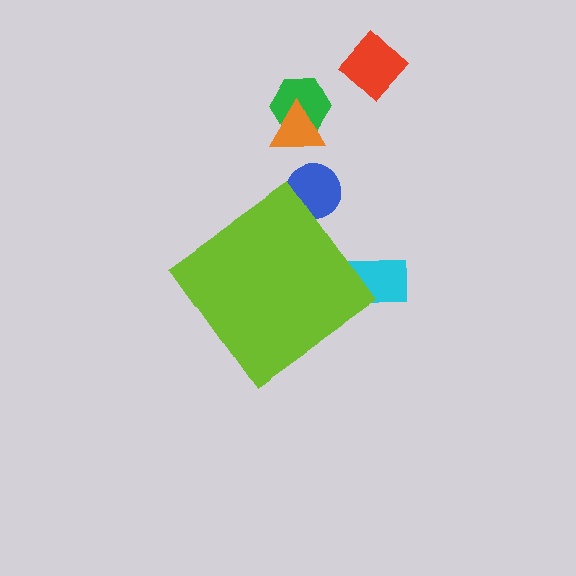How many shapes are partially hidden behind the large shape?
2 shapes are partially hidden.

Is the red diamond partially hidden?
No, the red diamond is fully visible.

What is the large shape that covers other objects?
A lime diamond.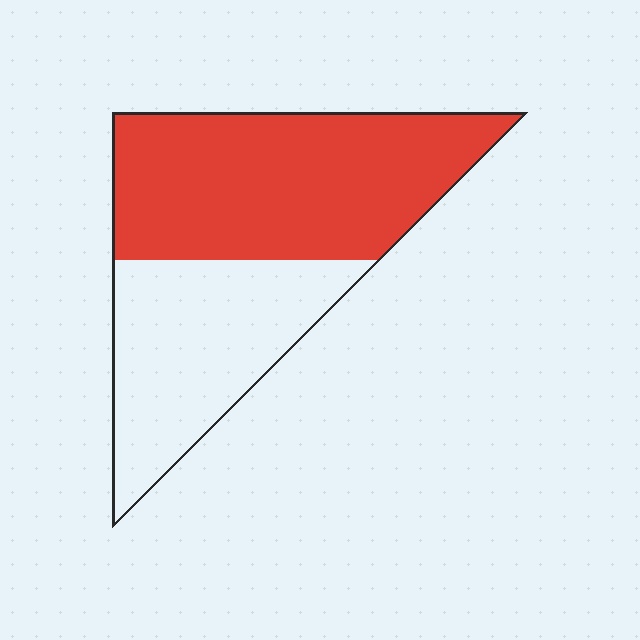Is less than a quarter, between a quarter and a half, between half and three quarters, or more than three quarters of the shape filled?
Between half and three quarters.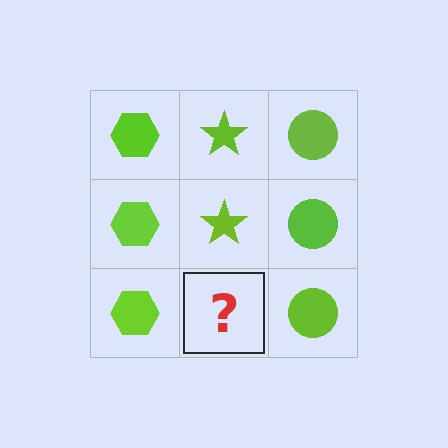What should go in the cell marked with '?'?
The missing cell should contain a lime star.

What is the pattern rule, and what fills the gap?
The rule is that each column has a consistent shape. The gap should be filled with a lime star.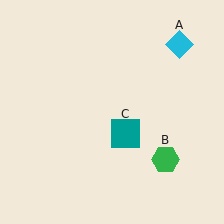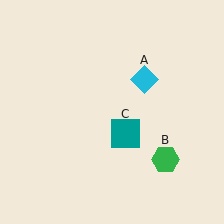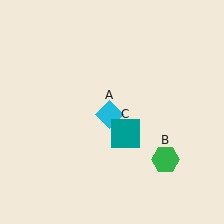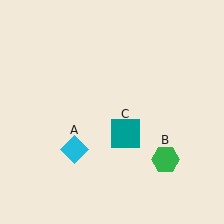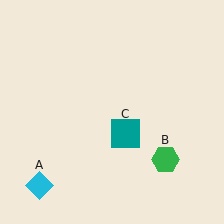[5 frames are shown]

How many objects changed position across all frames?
1 object changed position: cyan diamond (object A).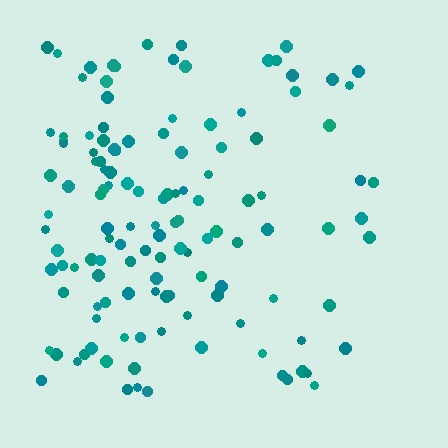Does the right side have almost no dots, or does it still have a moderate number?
Still a moderate number, just noticeably fewer than the left.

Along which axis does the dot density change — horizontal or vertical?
Horizontal.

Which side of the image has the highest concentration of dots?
The left.